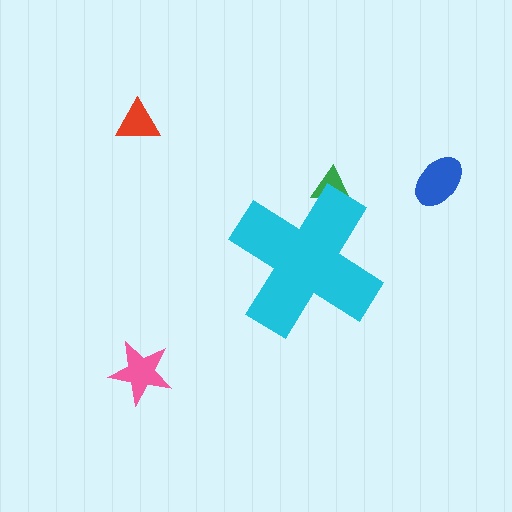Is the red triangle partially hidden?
No, the red triangle is fully visible.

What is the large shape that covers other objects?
A cyan cross.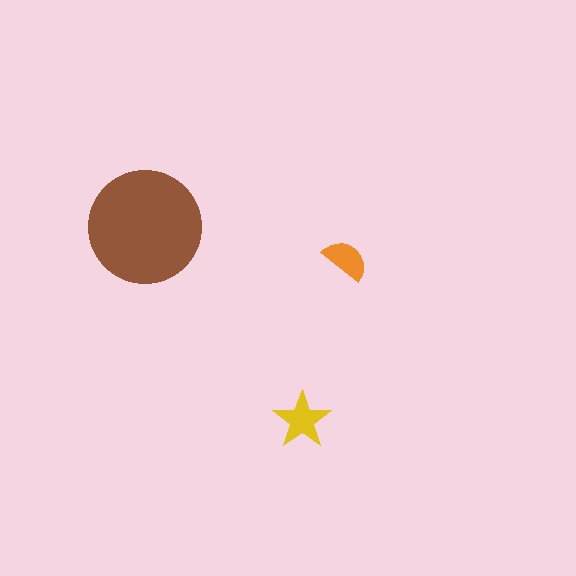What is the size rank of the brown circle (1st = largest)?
1st.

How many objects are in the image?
There are 3 objects in the image.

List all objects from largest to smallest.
The brown circle, the yellow star, the orange semicircle.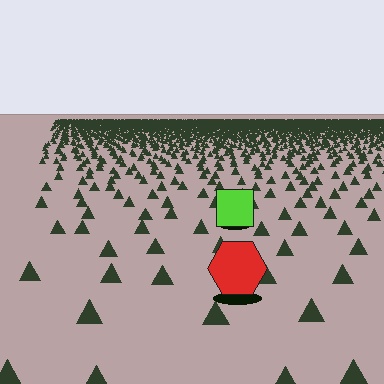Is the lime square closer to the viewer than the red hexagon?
No. The red hexagon is closer — you can tell from the texture gradient: the ground texture is coarser near it.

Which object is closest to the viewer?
The red hexagon is closest. The texture marks near it are larger and more spread out.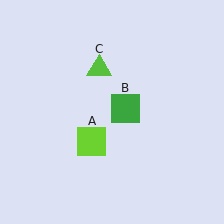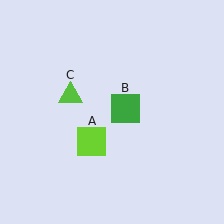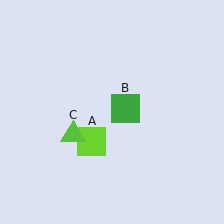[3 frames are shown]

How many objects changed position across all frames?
1 object changed position: lime triangle (object C).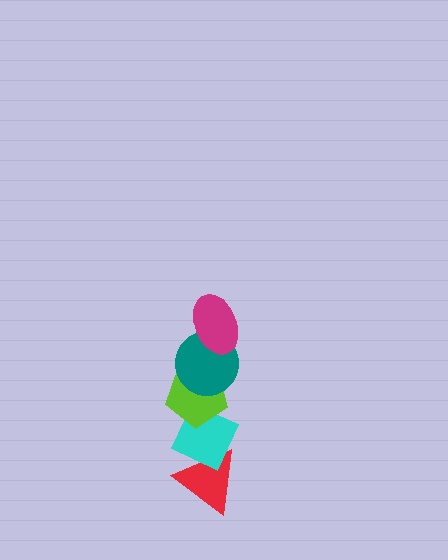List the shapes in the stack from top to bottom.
From top to bottom: the magenta ellipse, the teal circle, the lime pentagon, the cyan diamond, the red triangle.